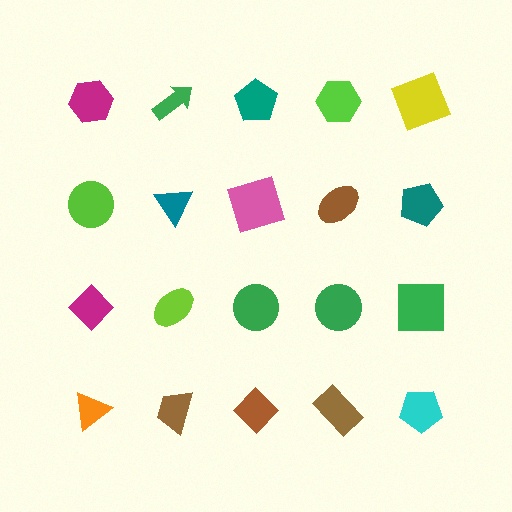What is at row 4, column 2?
A brown trapezoid.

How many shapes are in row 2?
5 shapes.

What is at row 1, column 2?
A green arrow.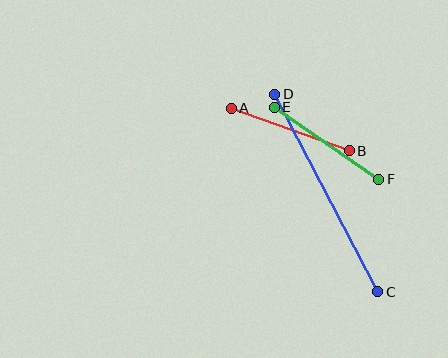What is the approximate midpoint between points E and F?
The midpoint is at approximately (326, 143) pixels.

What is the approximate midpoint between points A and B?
The midpoint is at approximately (290, 129) pixels.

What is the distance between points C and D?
The distance is approximately 223 pixels.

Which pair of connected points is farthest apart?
Points C and D are farthest apart.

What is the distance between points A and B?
The distance is approximately 126 pixels.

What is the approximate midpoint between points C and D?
The midpoint is at approximately (326, 193) pixels.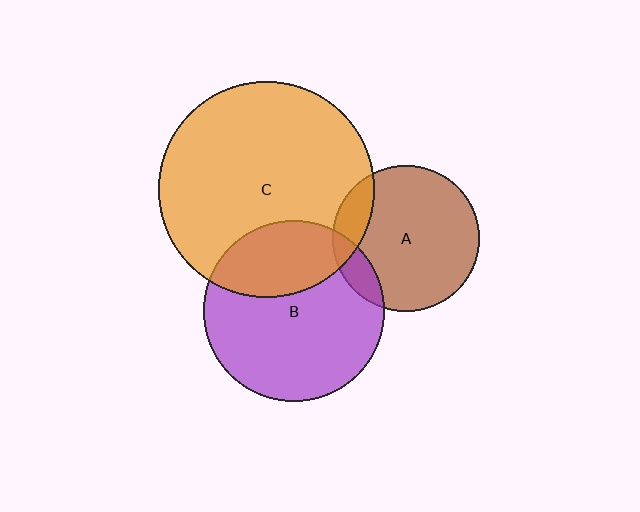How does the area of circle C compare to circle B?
Approximately 1.4 times.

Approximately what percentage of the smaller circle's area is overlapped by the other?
Approximately 15%.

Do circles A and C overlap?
Yes.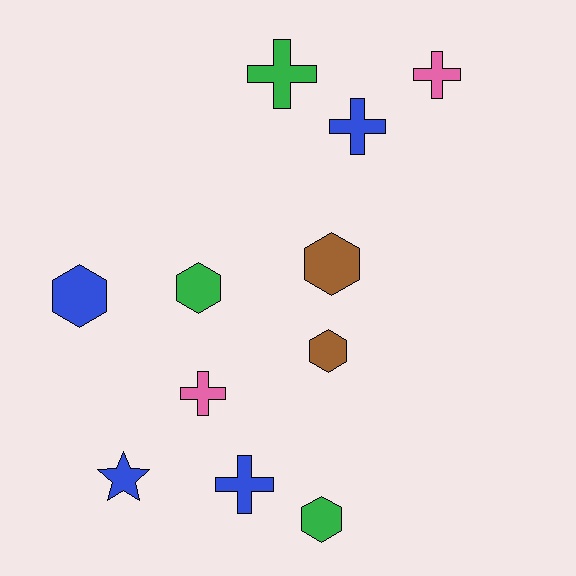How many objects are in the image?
There are 11 objects.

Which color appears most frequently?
Blue, with 4 objects.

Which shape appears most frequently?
Cross, with 5 objects.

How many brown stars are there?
There are no brown stars.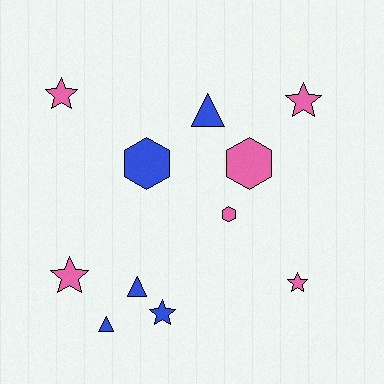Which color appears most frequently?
Pink, with 6 objects.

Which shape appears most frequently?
Star, with 5 objects.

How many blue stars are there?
There is 1 blue star.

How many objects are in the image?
There are 11 objects.